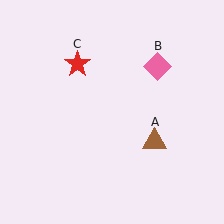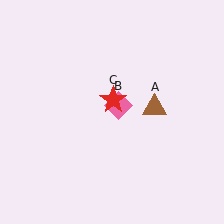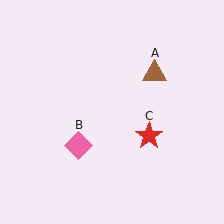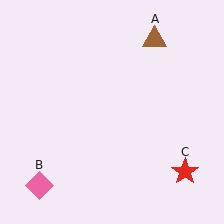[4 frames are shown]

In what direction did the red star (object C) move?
The red star (object C) moved down and to the right.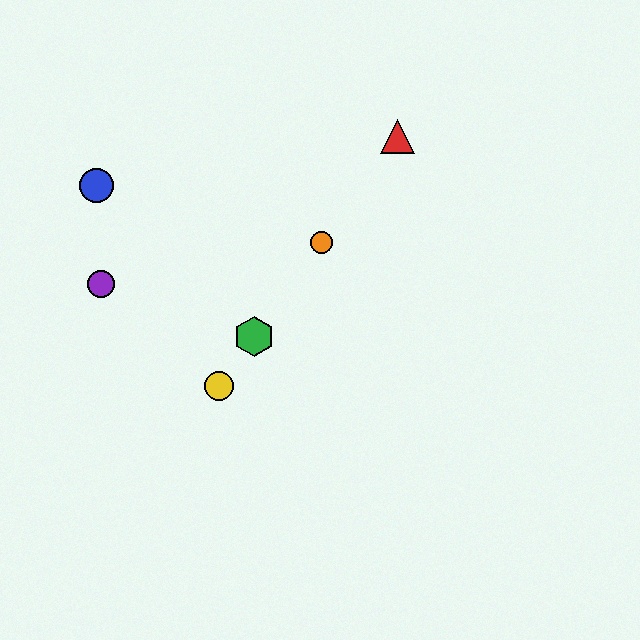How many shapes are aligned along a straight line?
4 shapes (the red triangle, the green hexagon, the yellow circle, the orange circle) are aligned along a straight line.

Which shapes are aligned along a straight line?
The red triangle, the green hexagon, the yellow circle, the orange circle are aligned along a straight line.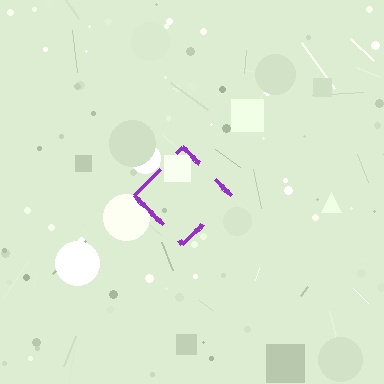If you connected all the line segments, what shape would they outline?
They would outline a diamond.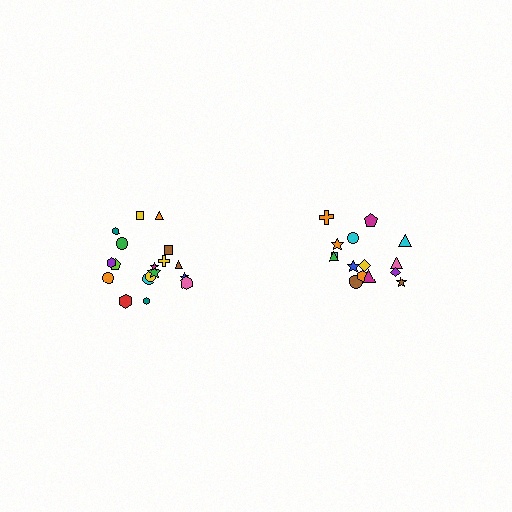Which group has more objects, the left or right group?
The left group.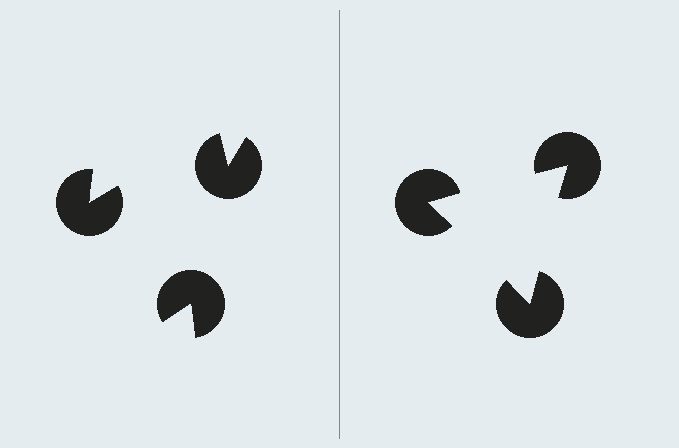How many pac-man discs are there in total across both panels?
6 — 3 on each side.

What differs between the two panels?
The pac-man discs are positioned identically on both sides; only the wedge orientations differ. On the right they align to a triangle; on the left they are misaligned.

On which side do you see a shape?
An illusory triangle appears on the right side. On the left side the wedge cuts are rotated, so no coherent shape forms.